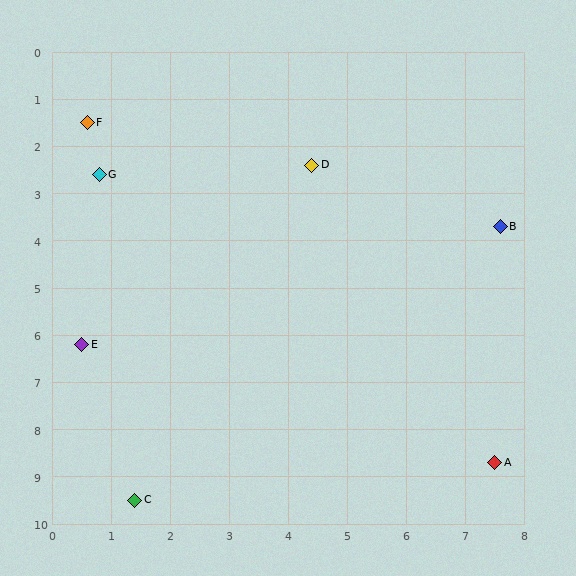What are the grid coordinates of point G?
Point G is at approximately (0.8, 2.6).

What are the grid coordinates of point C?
Point C is at approximately (1.4, 9.5).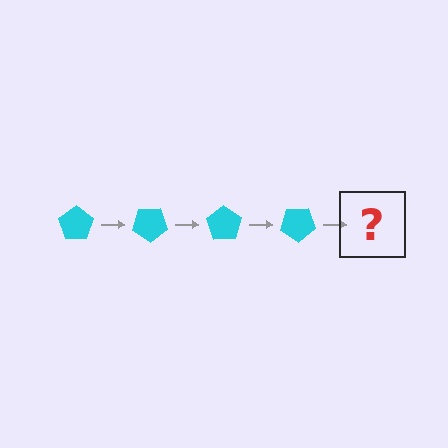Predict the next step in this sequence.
The next step is a cyan pentagon rotated 140 degrees.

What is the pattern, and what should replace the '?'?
The pattern is that the pentagon rotates 35 degrees each step. The '?' should be a cyan pentagon rotated 140 degrees.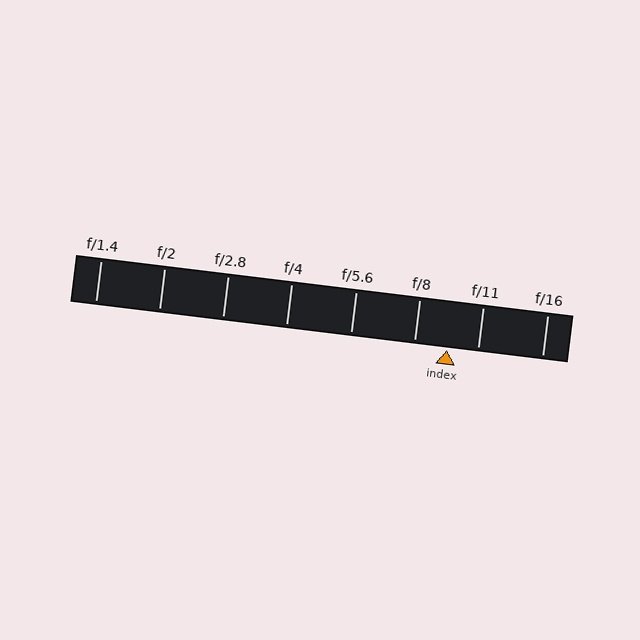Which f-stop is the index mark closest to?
The index mark is closest to f/11.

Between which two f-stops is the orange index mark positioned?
The index mark is between f/8 and f/11.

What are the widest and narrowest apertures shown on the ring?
The widest aperture shown is f/1.4 and the narrowest is f/16.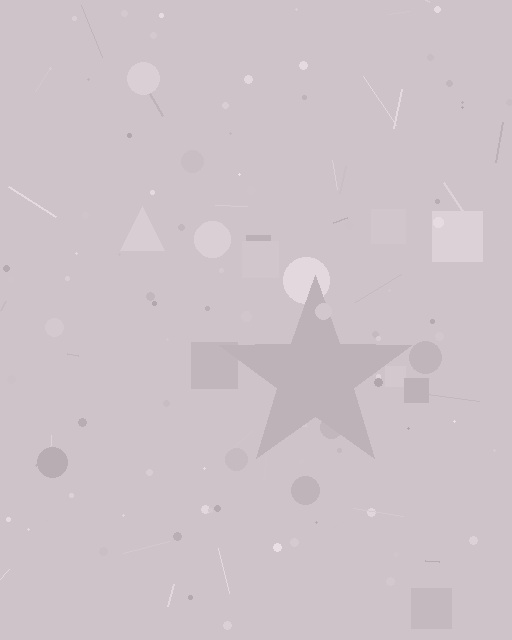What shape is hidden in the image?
A star is hidden in the image.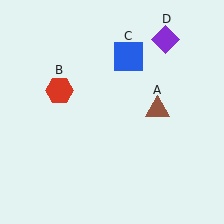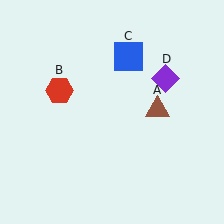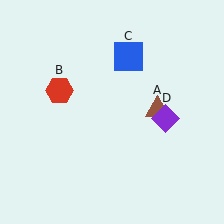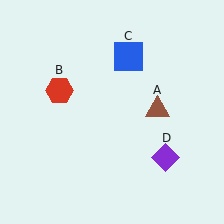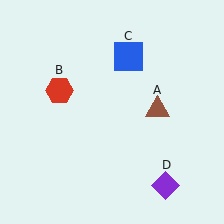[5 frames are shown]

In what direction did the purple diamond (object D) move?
The purple diamond (object D) moved down.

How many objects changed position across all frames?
1 object changed position: purple diamond (object D).